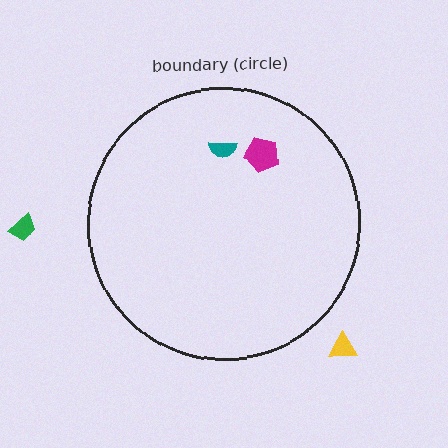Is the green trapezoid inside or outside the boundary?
Outside.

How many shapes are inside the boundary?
2 inside, 2 outside.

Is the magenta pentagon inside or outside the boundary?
Inside.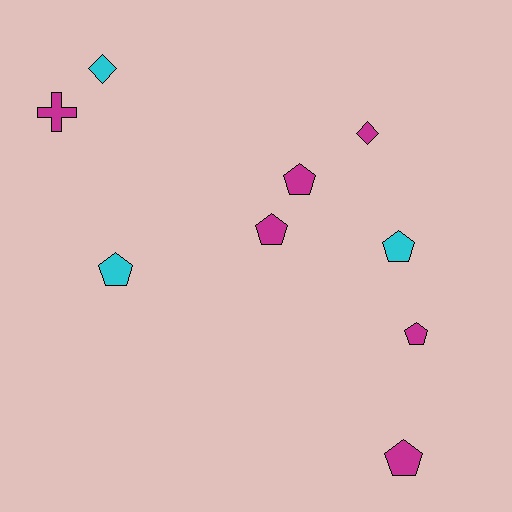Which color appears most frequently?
Magenta, with 6 objects.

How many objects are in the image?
There are 9 objects.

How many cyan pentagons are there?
There are 2 cyan pentagons.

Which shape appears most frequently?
Pentagon, with 6 objects.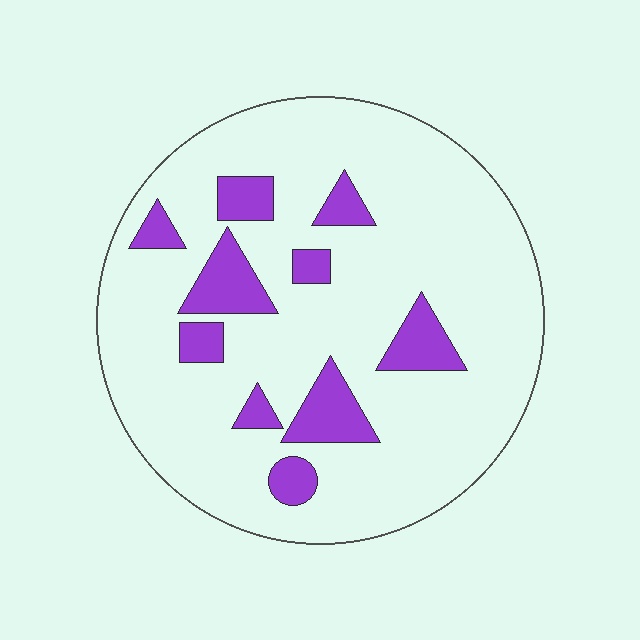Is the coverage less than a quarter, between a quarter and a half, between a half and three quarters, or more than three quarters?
Less than a quarter.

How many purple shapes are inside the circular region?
10.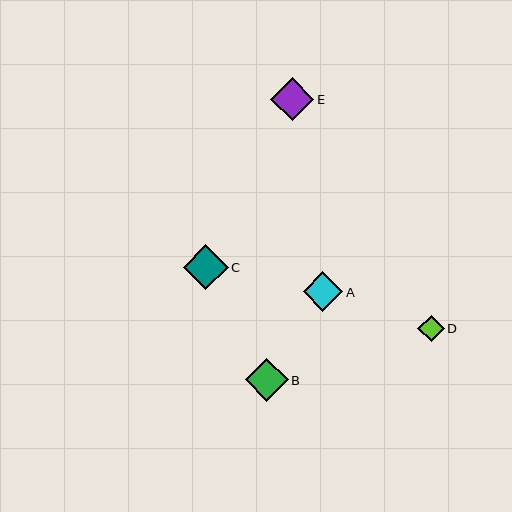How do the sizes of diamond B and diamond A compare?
Diamond B and diamond A are approximately the same size.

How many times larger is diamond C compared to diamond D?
Diamond C is approximately 1.7 times the size of diamond D.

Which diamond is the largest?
Diamond C is the largest with a size of approximately 45 pixels.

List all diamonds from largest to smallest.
From largest to smallest: C, B, E, A, D.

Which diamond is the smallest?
Diamond D is the smallest with a size of approximately 26 pixels.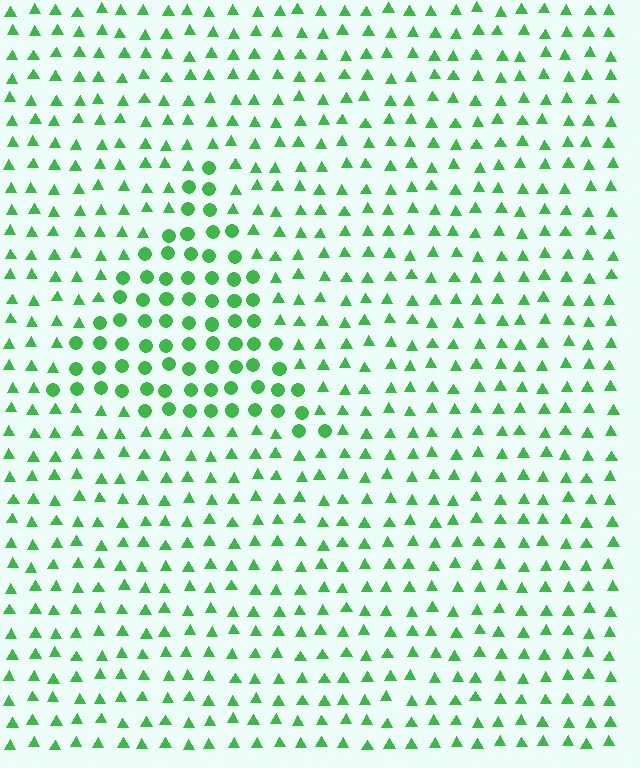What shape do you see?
I see a triangle.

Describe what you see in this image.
The image is filled with small green elements arranged in a uniform grid. A triangle-shaped region contains circles, while the surrounding area contains triangles. The boundary is defined purely by the change in element shape.